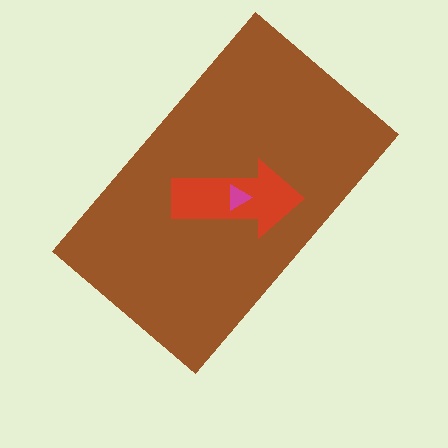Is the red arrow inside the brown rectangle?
Yes.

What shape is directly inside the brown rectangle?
The red arrow.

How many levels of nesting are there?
3.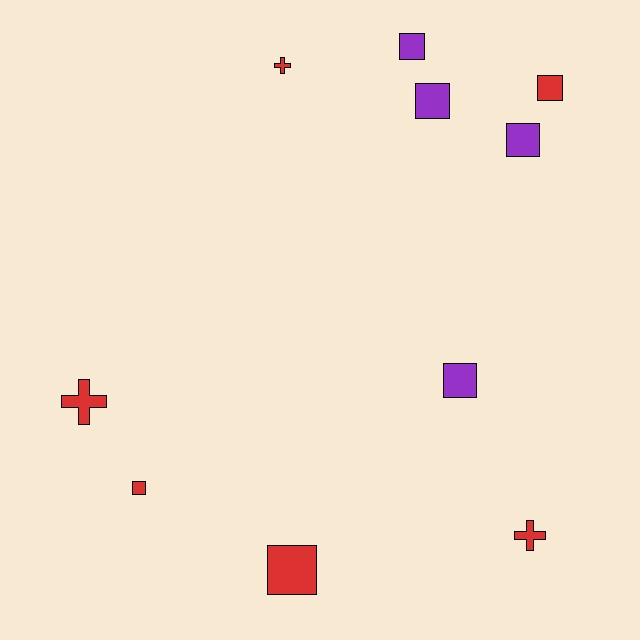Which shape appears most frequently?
Square, with 7 objects.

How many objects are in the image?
There are 10 objects.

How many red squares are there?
There are 3 red squares.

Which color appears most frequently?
Red, with 6 objects.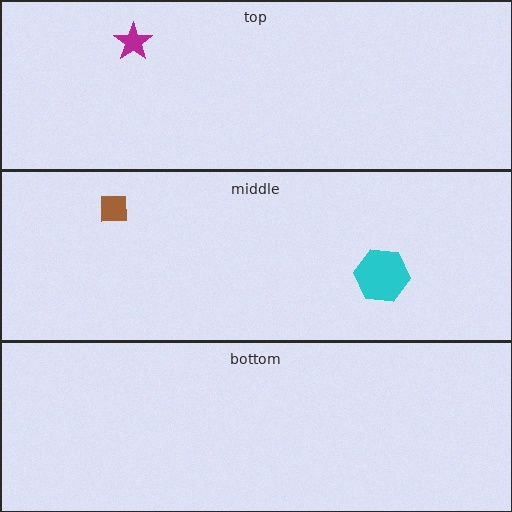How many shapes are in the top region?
1.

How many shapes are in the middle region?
2.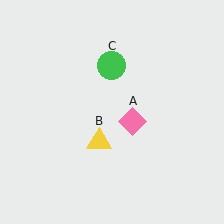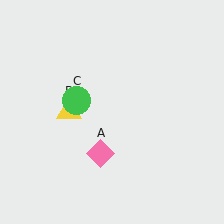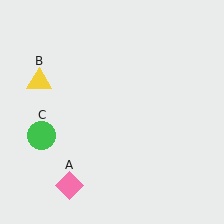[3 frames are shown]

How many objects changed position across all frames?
3 objects changed position: pink diamond (object A), yellow triangle (object B), green circle (object C).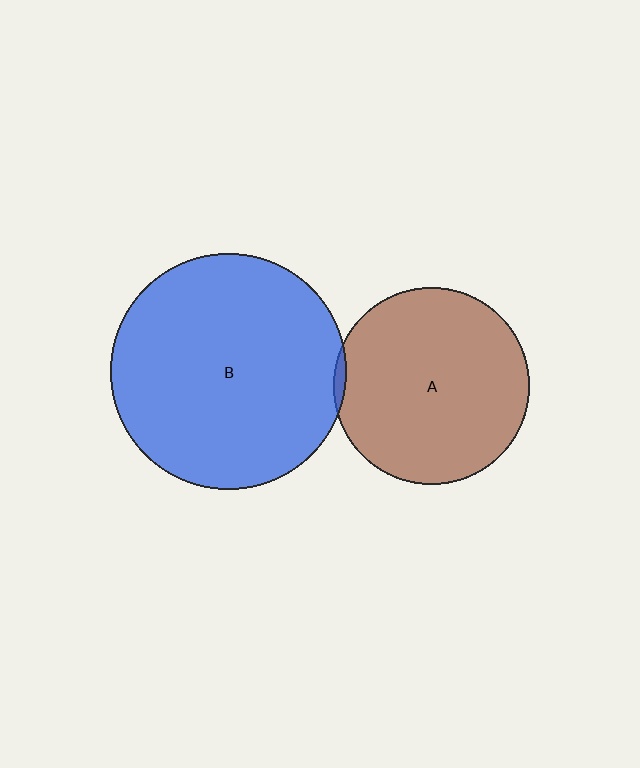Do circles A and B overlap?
Yes.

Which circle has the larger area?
Circle B (blue).